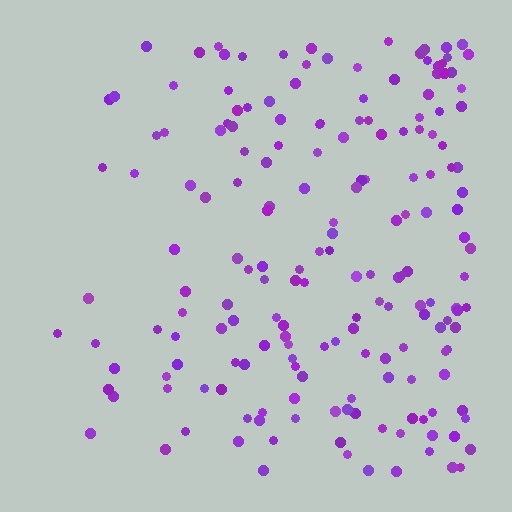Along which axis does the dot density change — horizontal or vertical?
Horizontal.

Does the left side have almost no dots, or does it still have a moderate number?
Still a moderate number, just noticeably fewer than the right.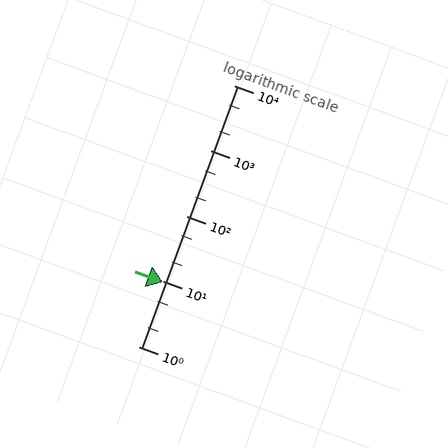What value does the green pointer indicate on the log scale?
The pointer indicates approximately 9.7.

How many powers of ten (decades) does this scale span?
The scale spans 4 decades, from 1 to 10000.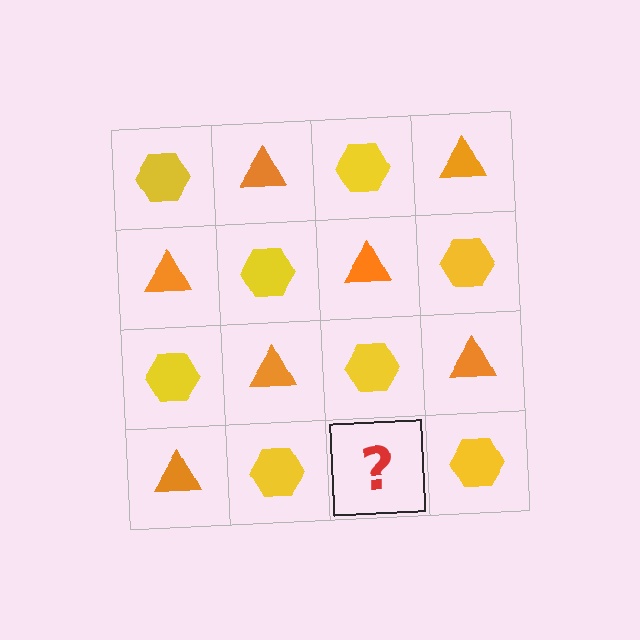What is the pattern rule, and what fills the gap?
The rule is that it alternates yellow hexagon and orange triangle in a checkerboard pattern. The gap should be filled with an orange triangle.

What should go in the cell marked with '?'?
The missing cell should contain an orange triangle.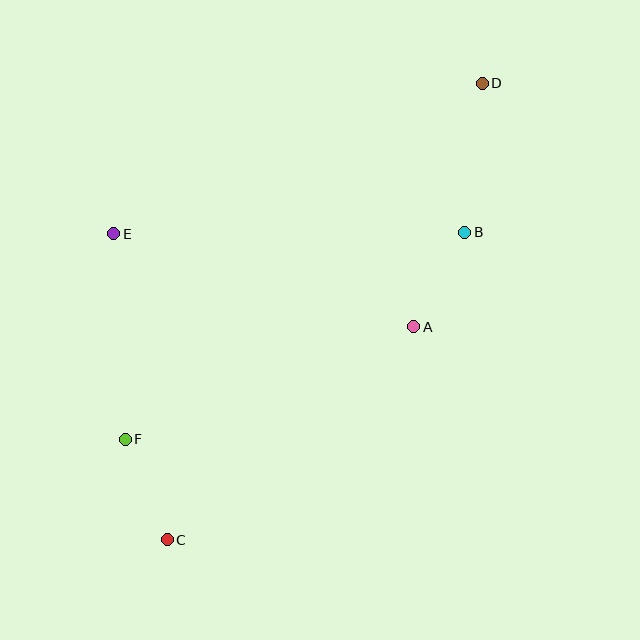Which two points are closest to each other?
Points A and B are closest to each other.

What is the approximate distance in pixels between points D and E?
The distance between D and E is approximately 398 pixels.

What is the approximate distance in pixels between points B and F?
The distance between B and F is approximately 398 pixels.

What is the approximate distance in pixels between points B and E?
The distance between B and E is approximately 351 pixels.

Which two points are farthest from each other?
Points C and D are farthest from each other.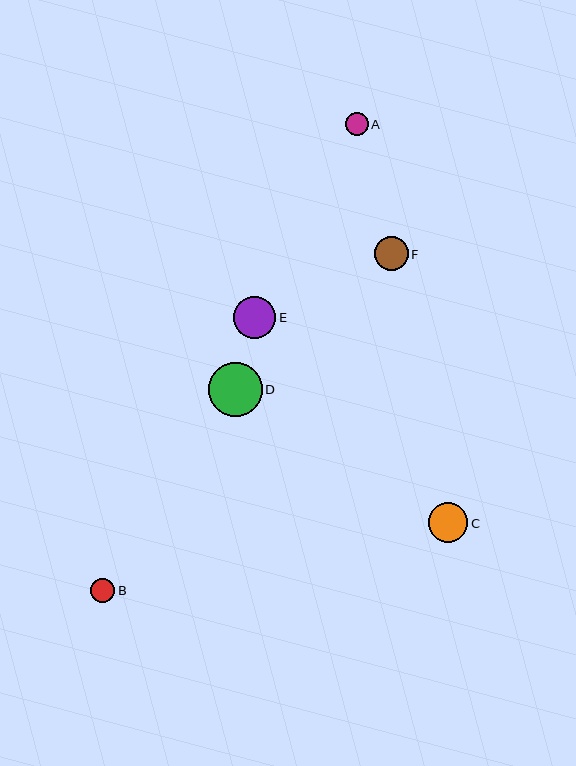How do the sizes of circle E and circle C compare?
Circle E and circle C are approximately the same size.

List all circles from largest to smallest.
From largest to smallest: D, E, C, F, B, A.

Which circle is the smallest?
Circle A is the smallest with a size of approximately 23 pixels.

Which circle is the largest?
Circle D is the largest with a size of approximately 54 pixels.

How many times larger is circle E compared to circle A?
Circle E is approximately 1.8 times the size of circle A.